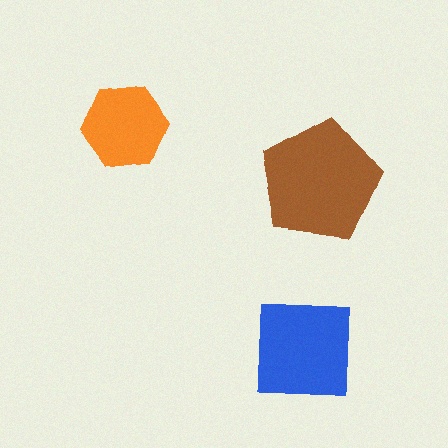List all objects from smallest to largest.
The orange hexagon, the blue square, the brown pentagon.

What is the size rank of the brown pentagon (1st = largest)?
1st.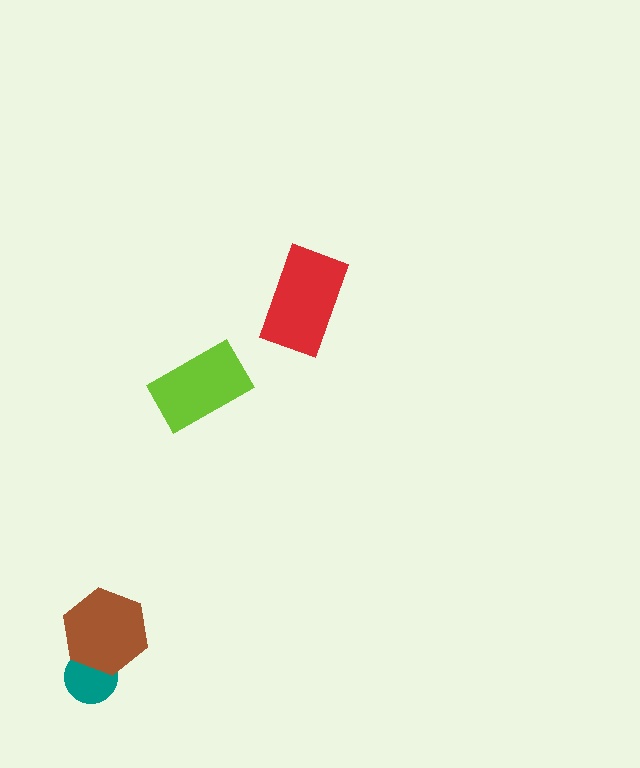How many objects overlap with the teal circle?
1 object overlaps with the teal circle.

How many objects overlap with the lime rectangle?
0 objects overlap with the lime rectangle.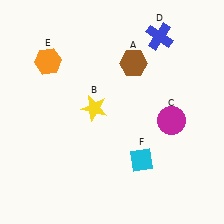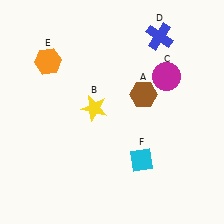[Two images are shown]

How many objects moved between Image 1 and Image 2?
2 objects moved between the two images.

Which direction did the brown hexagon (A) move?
The brown hexagon (A) moved down.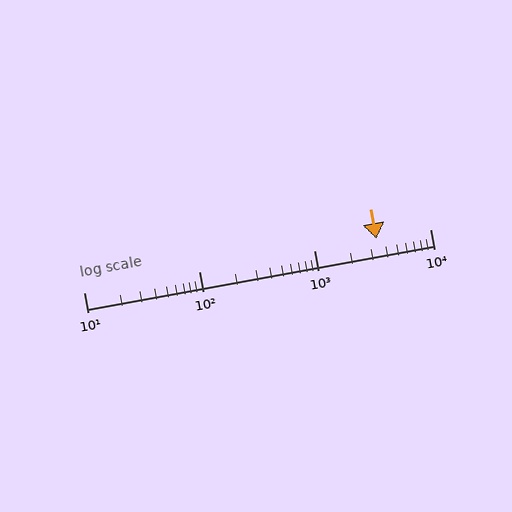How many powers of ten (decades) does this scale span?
The scale spans 3 decades, from 10 to 10000.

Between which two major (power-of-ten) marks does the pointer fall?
The pointer is between 1000 and 10000.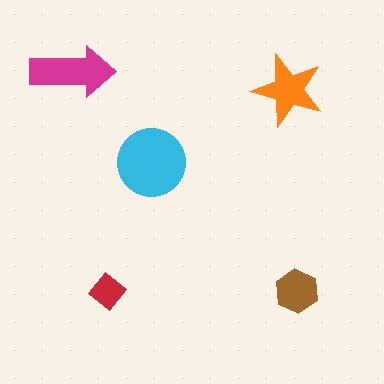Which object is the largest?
The cyan circle.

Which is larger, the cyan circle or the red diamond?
The cyan circle.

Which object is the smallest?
The red diamond.